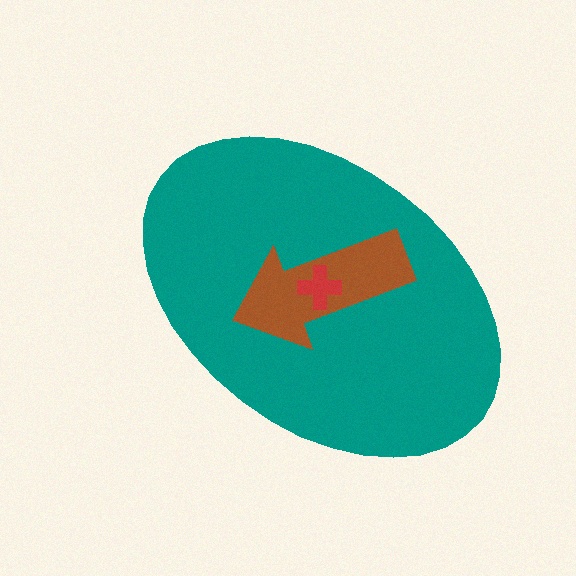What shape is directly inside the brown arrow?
The red cross.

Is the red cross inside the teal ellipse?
Yes.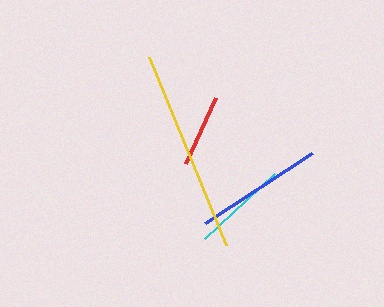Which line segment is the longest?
The yellow line is the longest at approximately 203 pixels.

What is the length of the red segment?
The red segment is approximately 73 pixels long.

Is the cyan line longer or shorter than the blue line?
The blue line is longer than the cyan line.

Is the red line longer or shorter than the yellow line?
The yellow line is longer than the red line.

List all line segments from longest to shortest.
From longest to shortest: yellow, blue, cyan, red.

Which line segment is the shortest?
The red line is the shortest at approximately 73 pixels.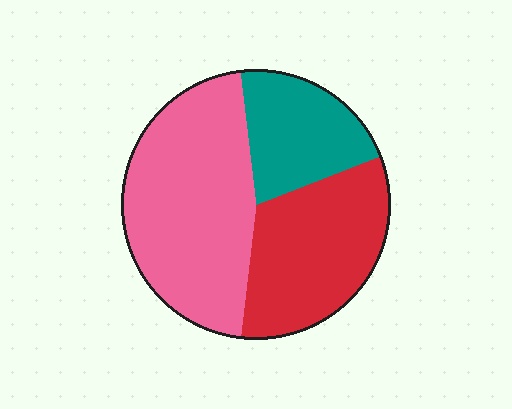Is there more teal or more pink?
Pink.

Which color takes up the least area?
Teal, at roughly 20%.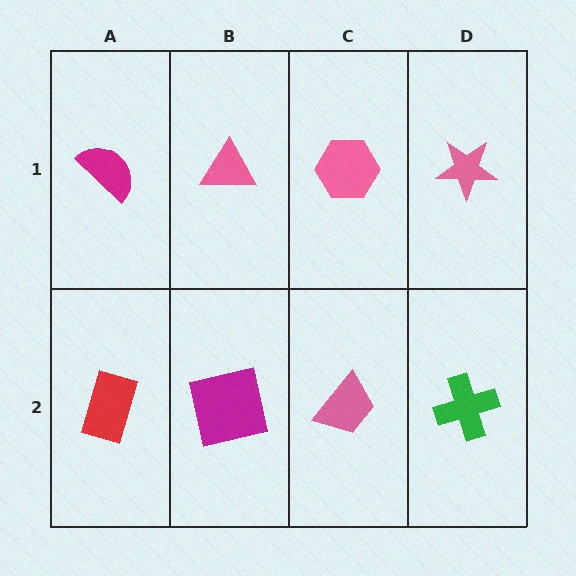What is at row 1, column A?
A magenta semicircle.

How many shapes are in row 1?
4 shapes.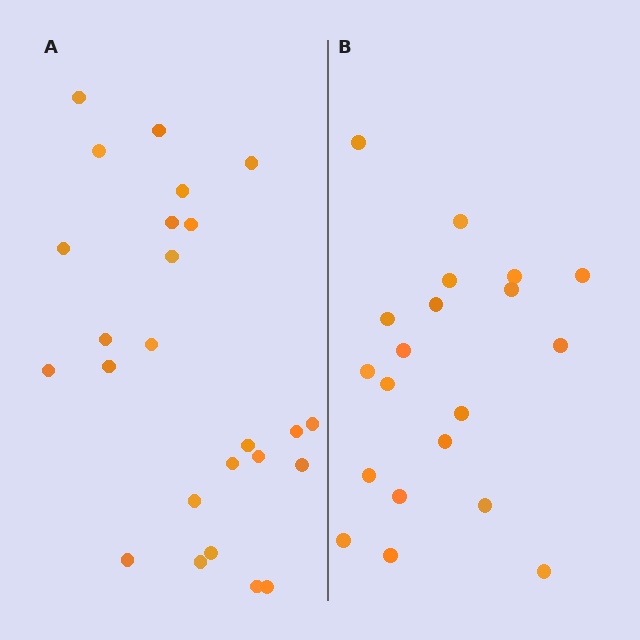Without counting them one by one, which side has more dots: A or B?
Region A (the left region) has more dots.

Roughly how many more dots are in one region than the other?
Region A has about 5 more dots than region B.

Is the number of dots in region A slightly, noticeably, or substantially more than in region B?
Region A has noticeably more, but not dramatically so. The ratio is roughly 1.2 to 1.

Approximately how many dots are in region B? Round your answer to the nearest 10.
About 20 dots.